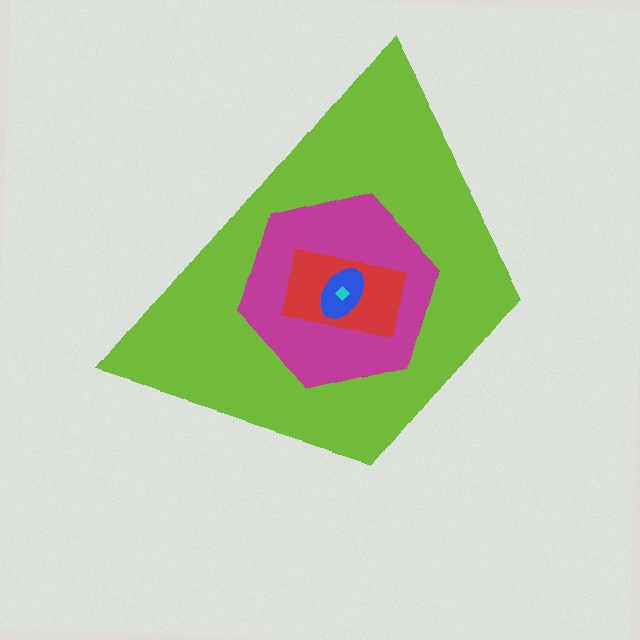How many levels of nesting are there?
5.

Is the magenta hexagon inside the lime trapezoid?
Yes.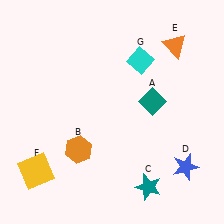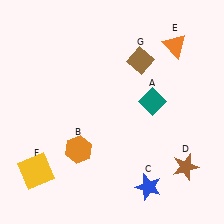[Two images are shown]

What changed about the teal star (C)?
In Image 1, C is teal. In Image 2, it changed to blue.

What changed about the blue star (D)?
In Image 1, D is blue. In Image 2, it changed to brown.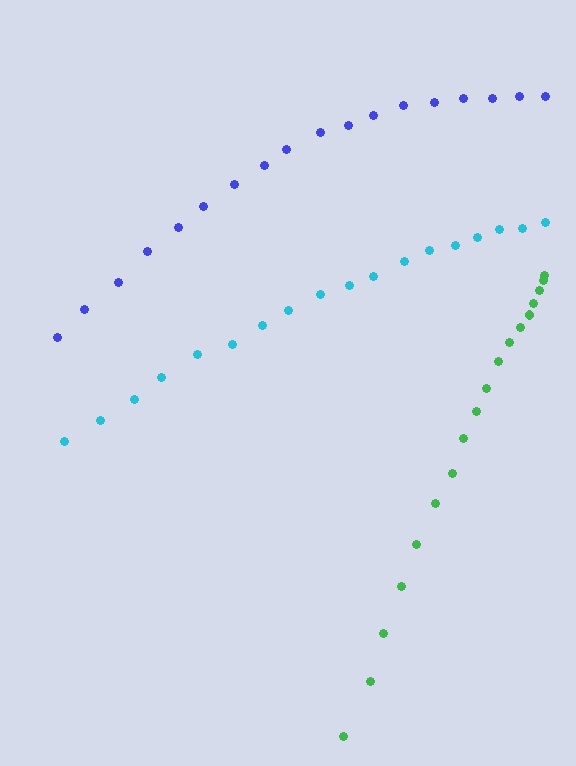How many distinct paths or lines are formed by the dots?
There are 3 distinct paths.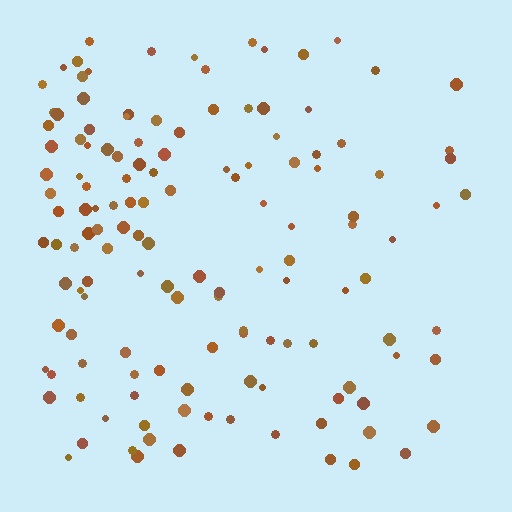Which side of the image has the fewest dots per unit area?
The right.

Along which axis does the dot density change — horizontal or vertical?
Horizontal.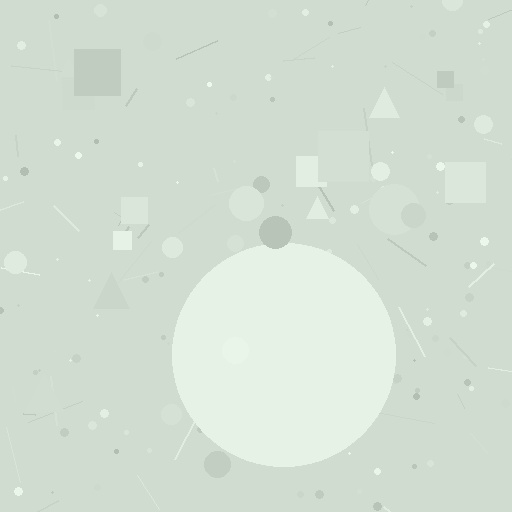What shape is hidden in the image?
A circle is hidden in the image.